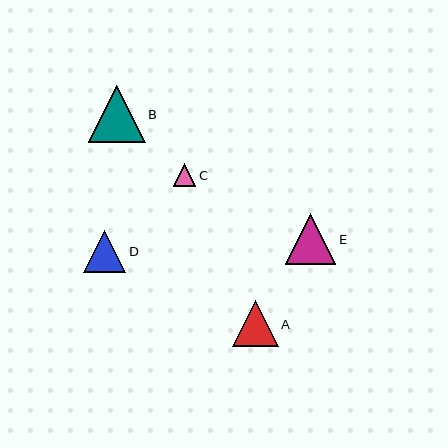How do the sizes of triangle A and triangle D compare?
Triangle A and triangle D are approximately the same size.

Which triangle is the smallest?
Triangle C is the smallest with a size of approximately 23 pixels.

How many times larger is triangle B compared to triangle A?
Triangle B is approximately 1.2 times the size of triangle A.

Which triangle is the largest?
Triangle B is the largest with a size of approximately 57 pixels.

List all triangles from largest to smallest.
From largest to smallest: B, E, A, D, C.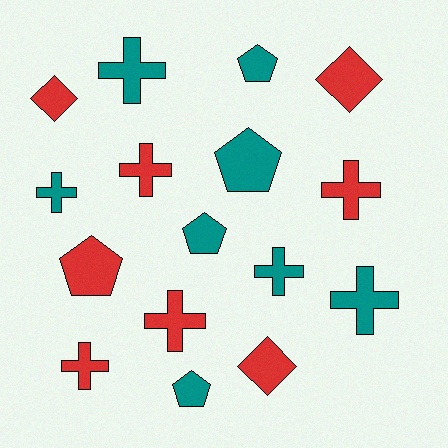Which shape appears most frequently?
Cross, with 8 objects.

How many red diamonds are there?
There are 3 red diamonds.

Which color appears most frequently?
Red, with 8 objects.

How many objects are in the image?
There are 16 objects.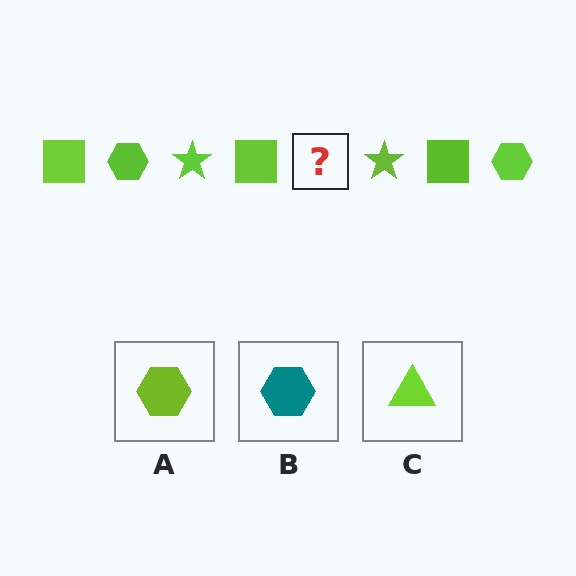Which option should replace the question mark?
Option A.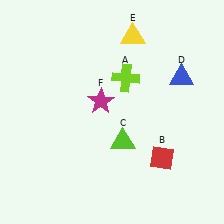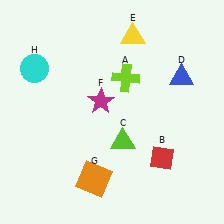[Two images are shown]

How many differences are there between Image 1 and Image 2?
There are 2 differences between the two images.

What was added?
An orange square (G), a cyan circle (H) were added in Image 2.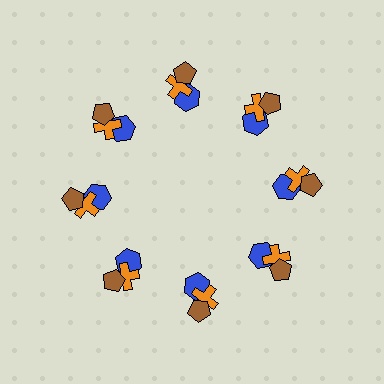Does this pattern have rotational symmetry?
Yes, this pattern has 8-fold rotational symmetry. It looks the same after rotating 45 degrees around the center.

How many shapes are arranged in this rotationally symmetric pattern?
There are 24 shapes, arranged in 8 groups of 3.